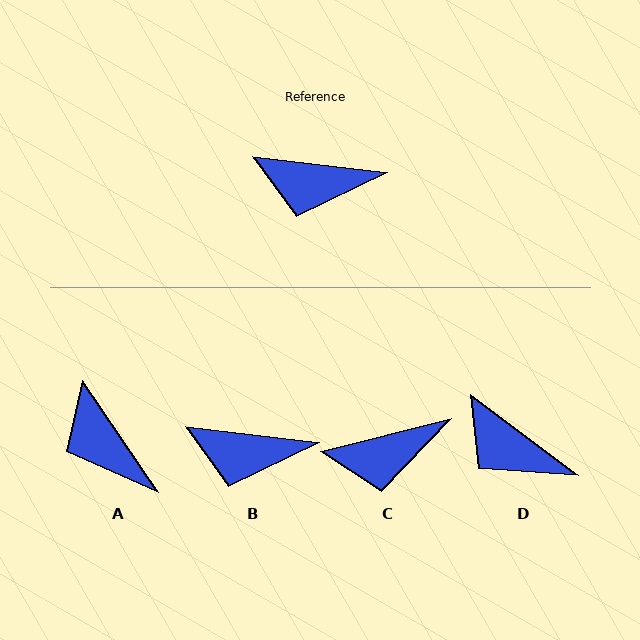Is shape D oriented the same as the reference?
No, it is off by about 30 degrees.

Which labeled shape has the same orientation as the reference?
B.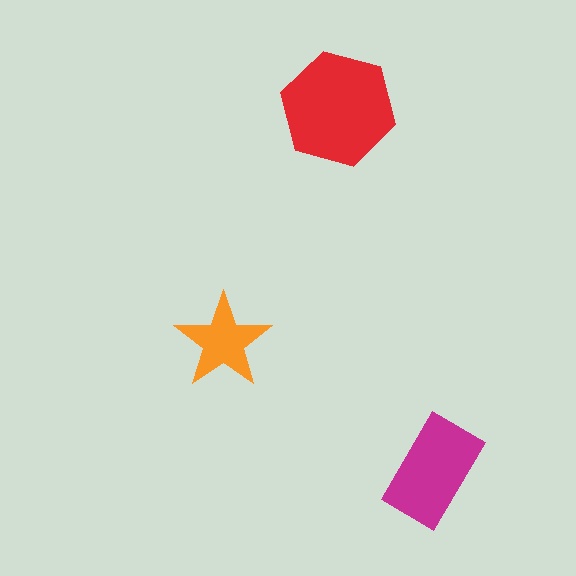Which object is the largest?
The red hexagon.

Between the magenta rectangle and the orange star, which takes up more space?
The magenta rectangle.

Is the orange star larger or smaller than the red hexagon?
Smaller.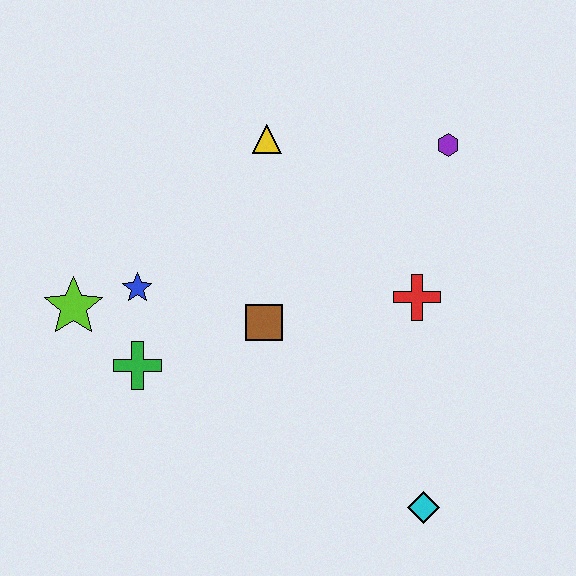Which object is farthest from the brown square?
The purple hexagon is farthest from the brown square.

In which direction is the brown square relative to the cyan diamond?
The brown square is above the cyan diamond.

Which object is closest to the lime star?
The blue star is closest to the lime star.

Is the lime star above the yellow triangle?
No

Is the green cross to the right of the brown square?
No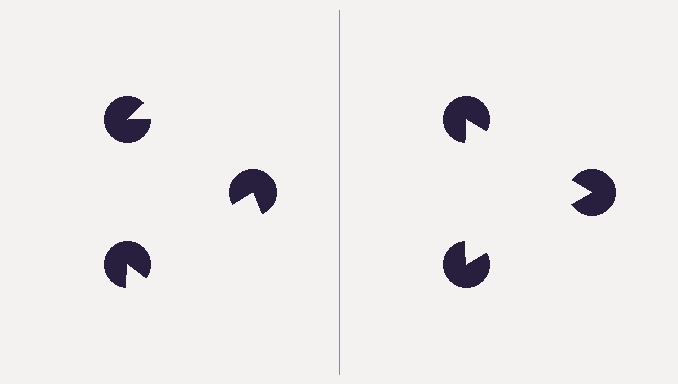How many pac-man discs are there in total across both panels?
6 — 3 on each side.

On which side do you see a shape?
An illusory triangle appears on the right side. On the left side the wedge cuts are rotated, so no coherent shape forms.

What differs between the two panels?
The pac-man discs are positioned identically on both sides; only the wedge orientations differ. On the right they align to a triangle; on the left they are misaligned.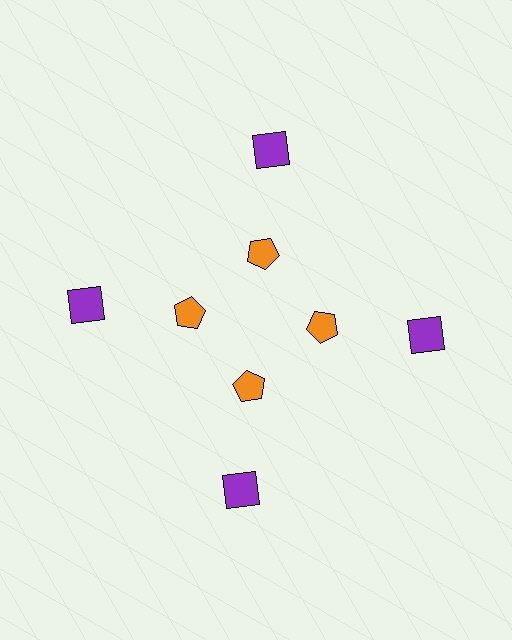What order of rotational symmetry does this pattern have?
This pattern has 4-fold rotational symmetry.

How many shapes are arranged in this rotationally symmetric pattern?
There are 8 shapes, arranged in 4 groups of 2.